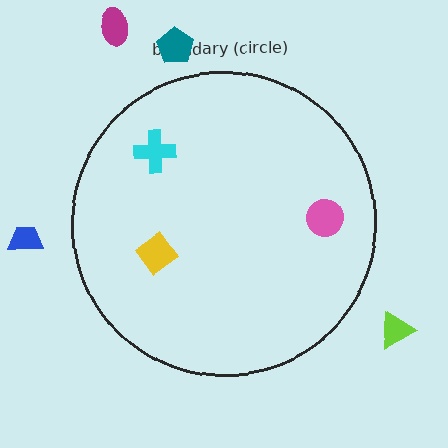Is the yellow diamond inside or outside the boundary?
Inside.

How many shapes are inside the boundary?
3 inside, 4 outside.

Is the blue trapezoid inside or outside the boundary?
Outside.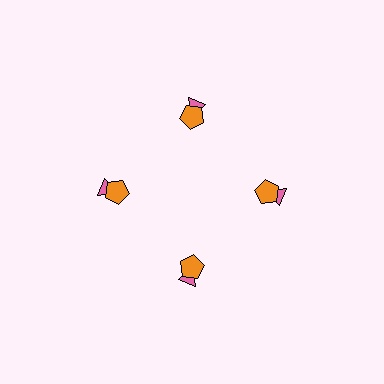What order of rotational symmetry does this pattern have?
This pattern has 4-fold rotational symmetry.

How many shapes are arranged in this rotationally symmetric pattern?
There are 8 shapes, arranged in 4 groups of 2.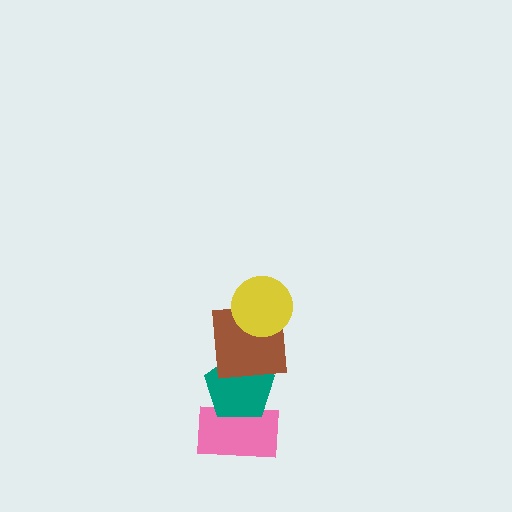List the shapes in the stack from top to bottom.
From top to bottom: the yellow circle, the brown square, the teal pentagon, the pink rectangle.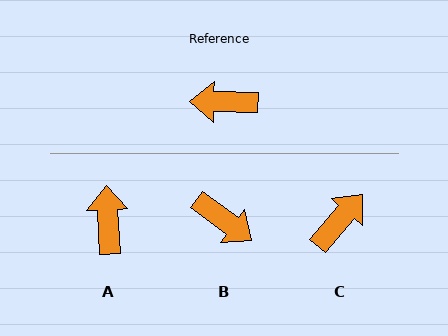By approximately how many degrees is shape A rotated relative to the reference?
Approximately 86 degrees clockwise.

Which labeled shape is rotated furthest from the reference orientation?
B, about 145 degrees away.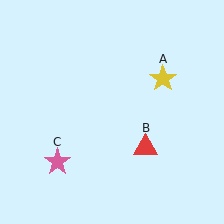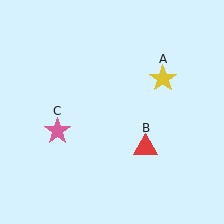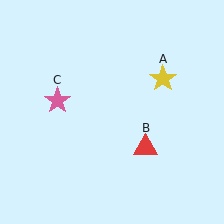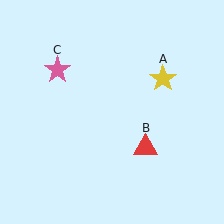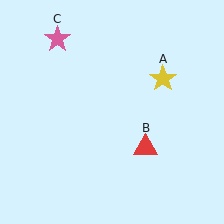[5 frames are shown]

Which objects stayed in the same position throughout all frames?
Yellow star (object A) and red triangle (object B) remained stationary.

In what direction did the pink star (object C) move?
The pink star (object C) moved up.